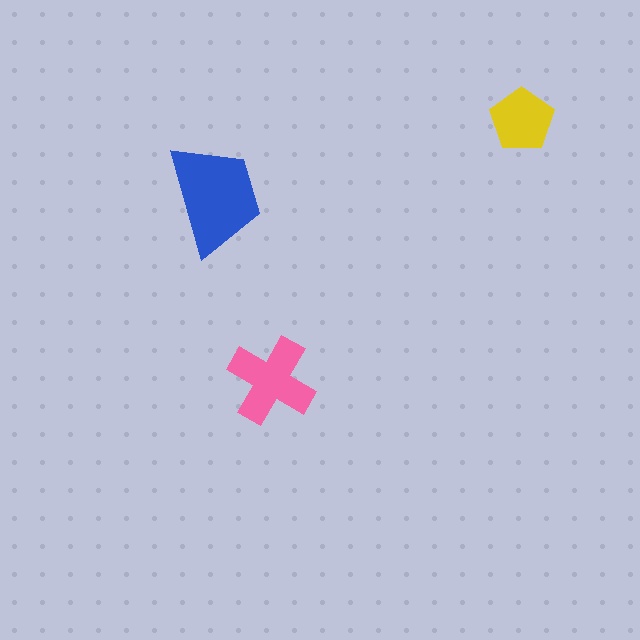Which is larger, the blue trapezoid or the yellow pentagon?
The blue trapezoid.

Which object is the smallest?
The yellow pentagon.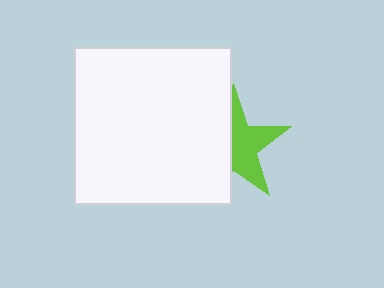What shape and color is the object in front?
The object in front is a white square.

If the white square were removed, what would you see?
You would see the complete lime star.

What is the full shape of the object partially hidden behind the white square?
The partially hidden object is a lime star.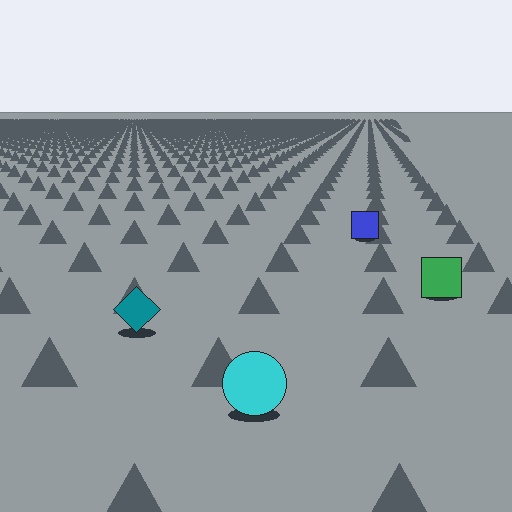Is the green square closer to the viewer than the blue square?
Yes. The green square is closer — you can tell from the texture gradient: the ground texture is coarser near it.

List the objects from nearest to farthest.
From nearest to farthest: the cyan circle, the teal diamond, the green square, the blue square.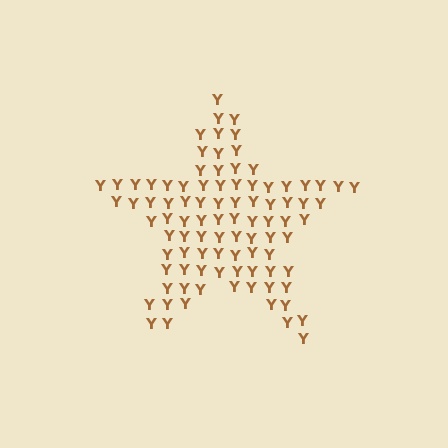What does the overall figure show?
The overall figure shows a star.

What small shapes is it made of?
It is made of small letter Y's.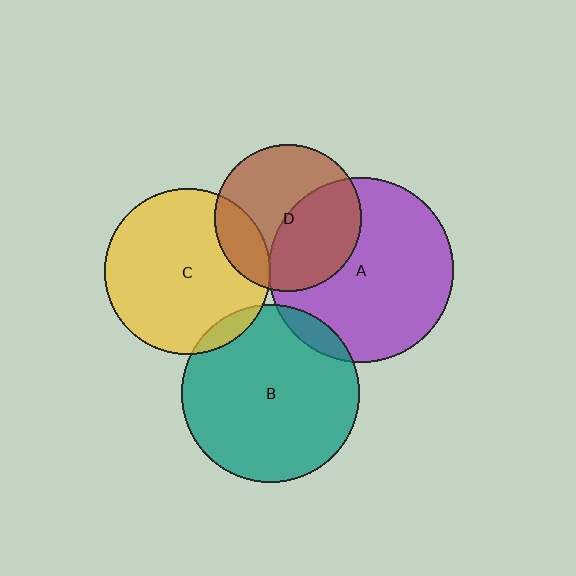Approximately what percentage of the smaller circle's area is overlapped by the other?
Approximately 45%.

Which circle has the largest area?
Circle A (purple).